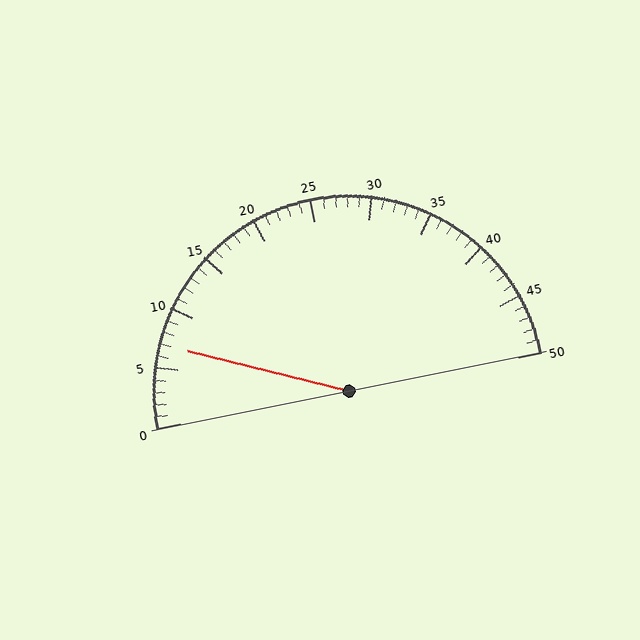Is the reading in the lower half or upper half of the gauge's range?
The reading is in the lower half of the range (0 to 50).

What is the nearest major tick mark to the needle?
The nearest major tick mark is 5.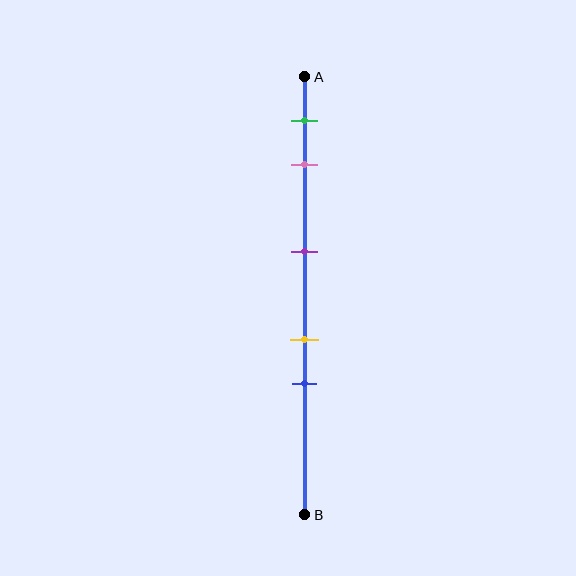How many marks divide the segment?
There are 5 marks dividing the segment.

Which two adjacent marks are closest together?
The yellow and blue marks are the closest adjacent pair.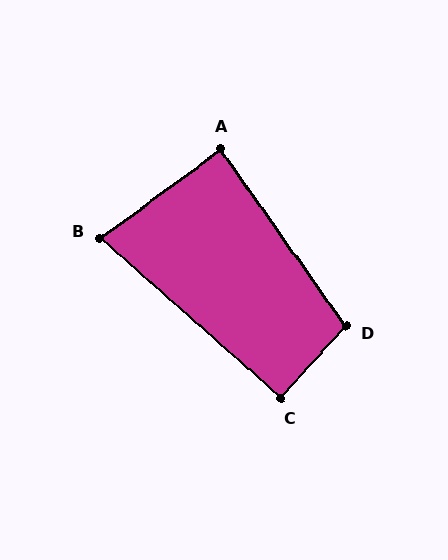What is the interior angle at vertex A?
Approximately 89 degrees (approximately right).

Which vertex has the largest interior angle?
D, at approximately 102 degrees.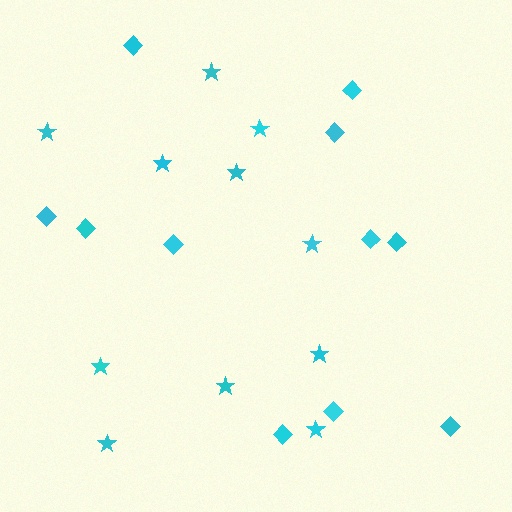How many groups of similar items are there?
There are 2 groups: one group of stars (11) and one group of diamonds (11).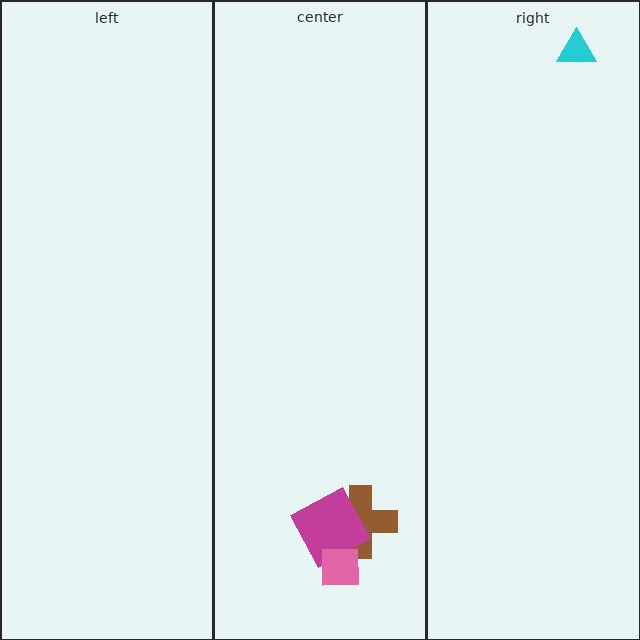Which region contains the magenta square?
The center region.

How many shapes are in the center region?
3.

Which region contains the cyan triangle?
The right region.